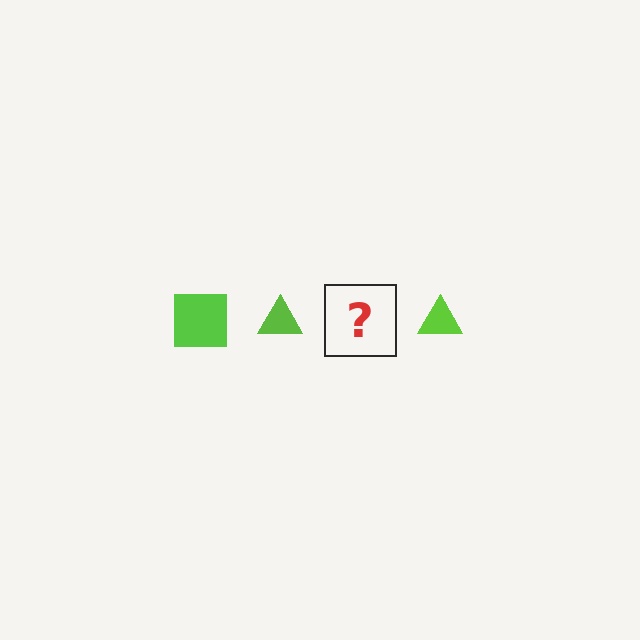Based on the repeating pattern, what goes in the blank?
The blank should be a lime square.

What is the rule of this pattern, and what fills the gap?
The rule is that the pattern cycles through square, triangle shapes in lime. The gap should be filled with a lime square.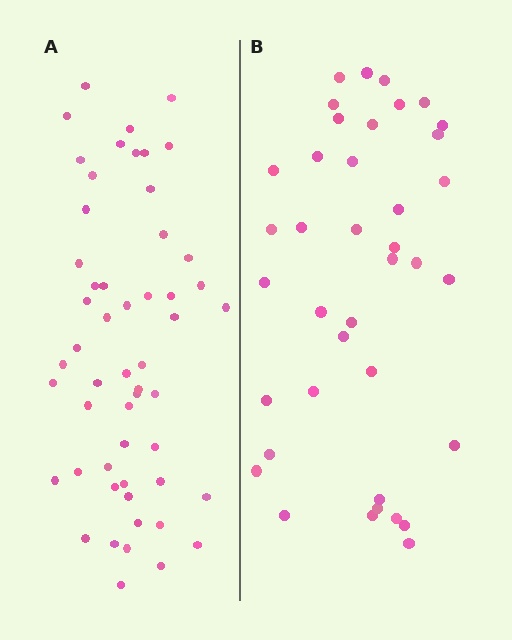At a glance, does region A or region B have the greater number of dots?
Region A (the left region) has more dots.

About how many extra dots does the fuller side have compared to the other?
Region A has approximately 15 more dots than region B.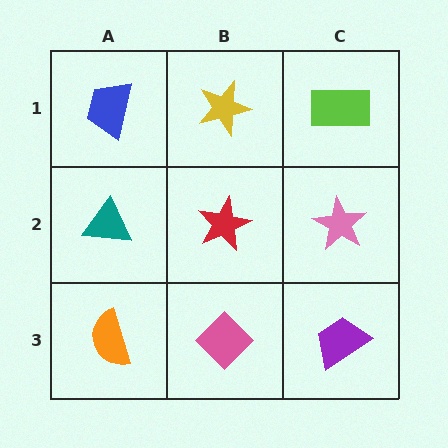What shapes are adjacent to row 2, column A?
A blue trapezoid (row 1, column A), an orange semicircle (row 3, column A), a red star (row 2, column B).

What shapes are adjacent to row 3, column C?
A pink star (row 2, column C), a pink diamond (row 3, column B).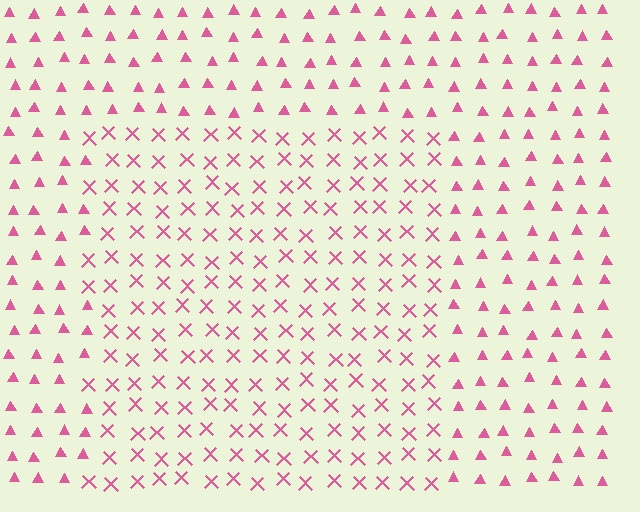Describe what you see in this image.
The image is filled with small pink elements arranged in a uniform grid. A rectangle-shaped region contains X marks, while the surrounding area contains triangles. The boundary is defined purely by the change in element shape.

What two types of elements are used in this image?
The image uses X marks inside the rectangle region and triangles outside it.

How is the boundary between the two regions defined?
The boundary is defined by a change in element shape: X marks inside vs. triangles outside. All elements share the same color and spacing.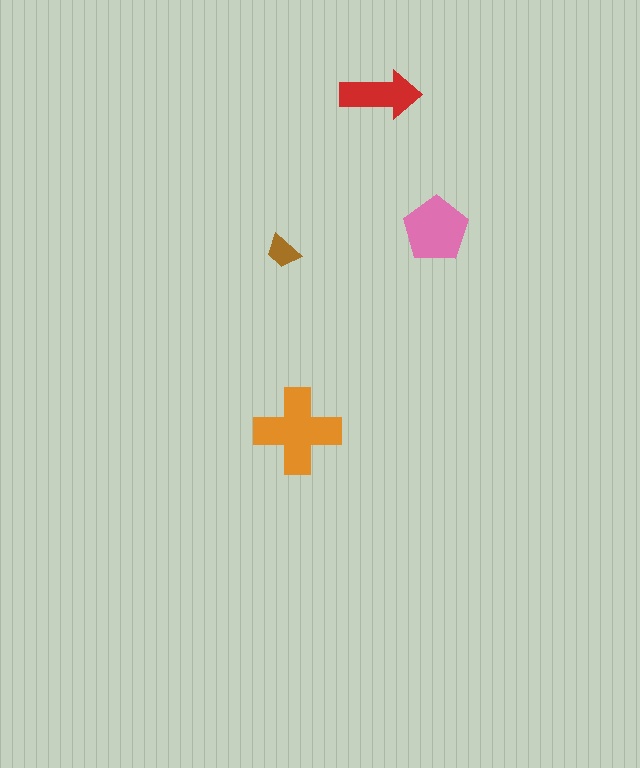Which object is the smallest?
The brown trapezoid.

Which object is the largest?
The orange cross.